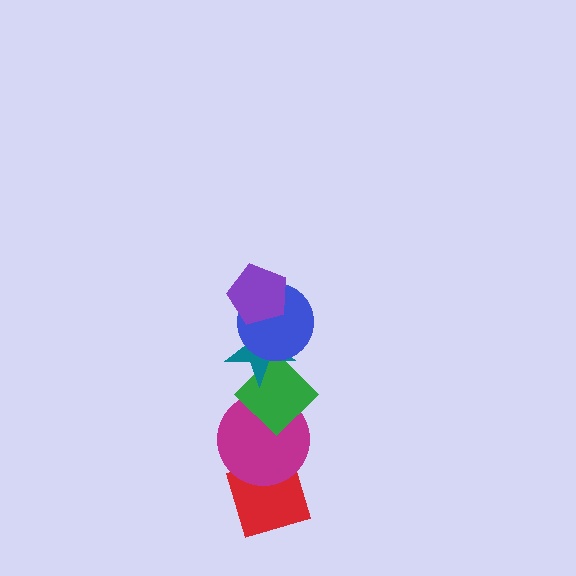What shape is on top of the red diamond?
The magenta circle is on top of the red diamond.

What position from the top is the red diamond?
The red diamond is 6th from the top.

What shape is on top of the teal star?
The blue circle is on top of the teal star.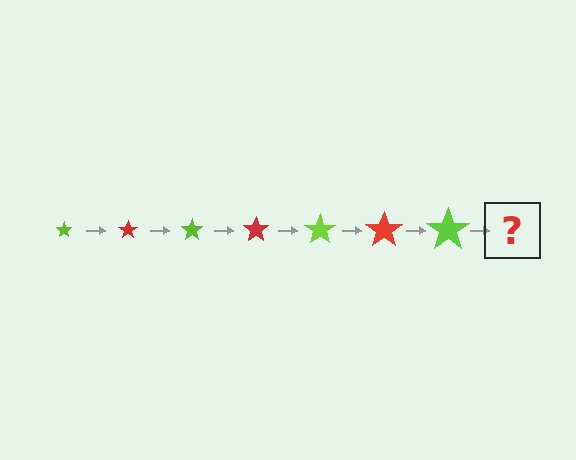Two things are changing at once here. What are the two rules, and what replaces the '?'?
The two rules are that the star grows larger each step and the color cycles through lime and red. The '?' should be a red star, larger than the previous one.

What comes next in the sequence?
The next element should be a red star, larger than the previous one.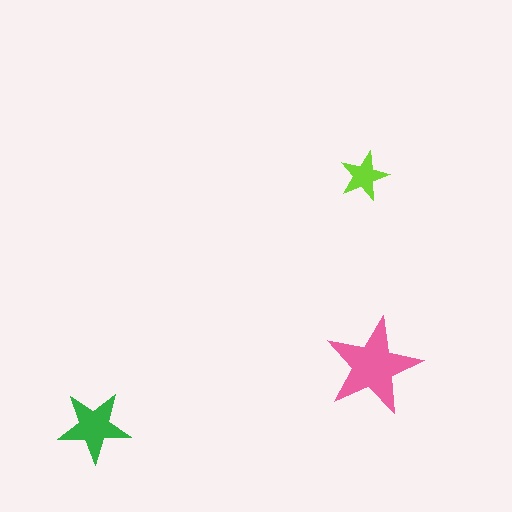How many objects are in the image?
There are 3 objects in the image.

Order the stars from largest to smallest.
the pink one, the green one, the lime one.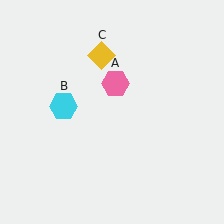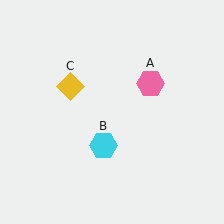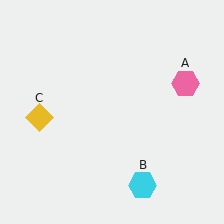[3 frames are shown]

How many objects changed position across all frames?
3 objects changed position: pink hexagon (object A), cyan hexagon (object B), yellow diamond (object C).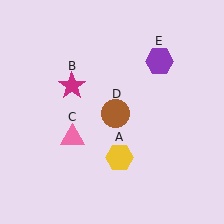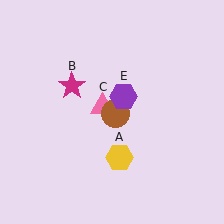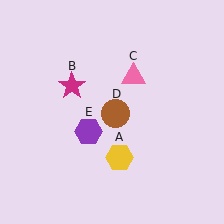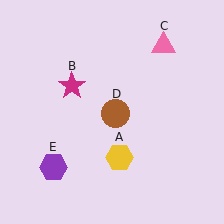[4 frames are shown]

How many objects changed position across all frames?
2 objects changed position: pink triangle (object C), purple hexagon (object E).